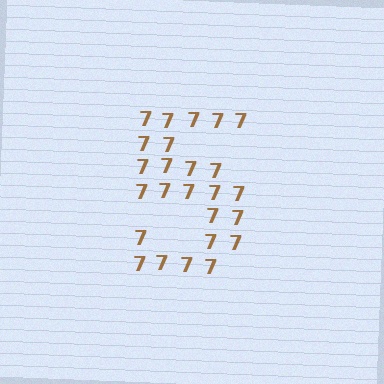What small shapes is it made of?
It is made of small digit 7's.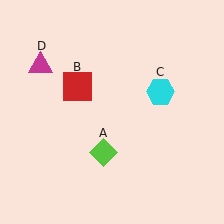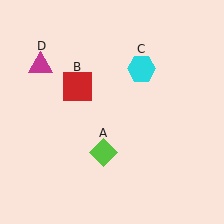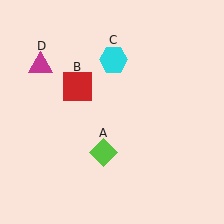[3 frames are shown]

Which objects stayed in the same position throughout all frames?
Lime diamond (object A) and red square (object B) and magenta triangle (object D) remained stationary.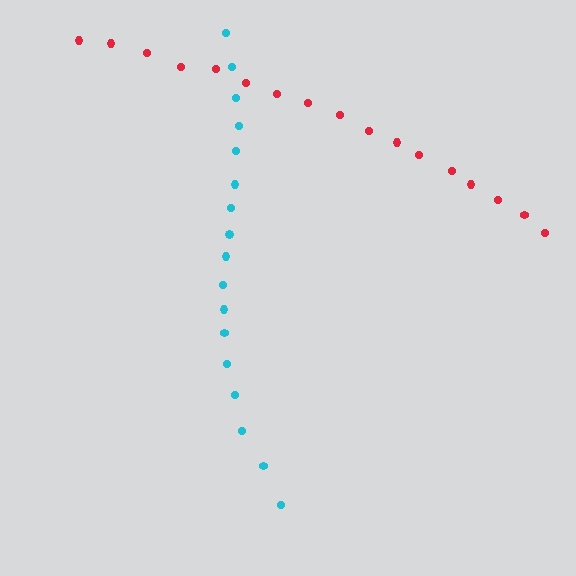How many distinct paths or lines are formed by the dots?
There are 2 distinct paths.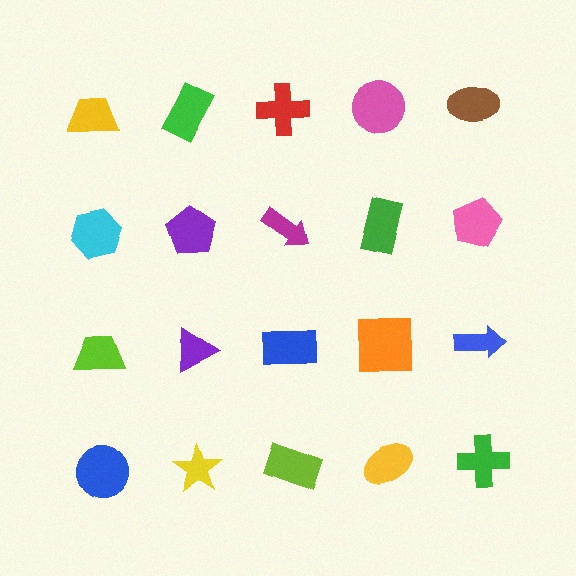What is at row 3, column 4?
An orange square.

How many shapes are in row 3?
5 shapes.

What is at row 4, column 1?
A blue circle.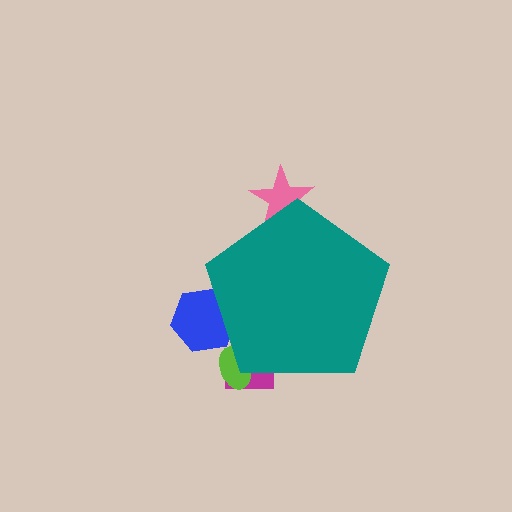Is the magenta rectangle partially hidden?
Yes, the magenta rectangle is partially hidden behind the teal pentagon.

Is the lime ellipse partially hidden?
Yes, the lime ellipse is partially hidden behind the teal pentagon.